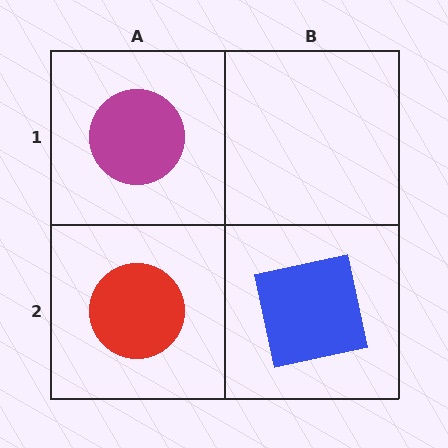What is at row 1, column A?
A magenta circle.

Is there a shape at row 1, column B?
No, that cell is empty.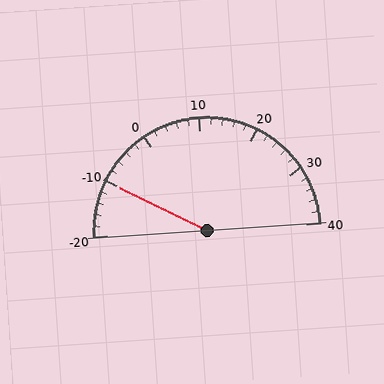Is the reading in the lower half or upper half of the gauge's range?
The reading is in the lower half of the range (-20 to 40).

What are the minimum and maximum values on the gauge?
The gauge ranges from -20 to 40.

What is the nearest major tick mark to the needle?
The nearest major tick mark is -10.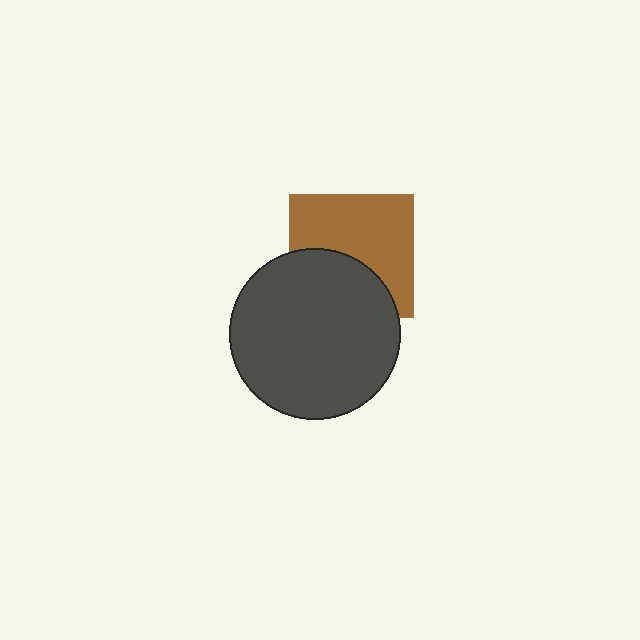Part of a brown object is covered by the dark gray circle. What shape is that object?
It is a square.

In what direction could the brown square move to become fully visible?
The brown square could move up. That would shift it out from behind the dark gray circle entirely.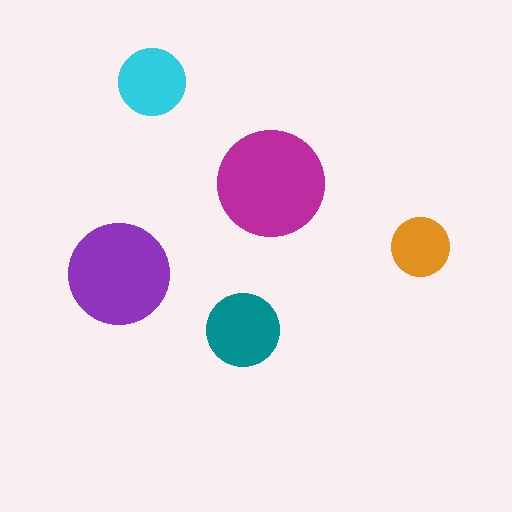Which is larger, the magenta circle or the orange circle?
The magenta one.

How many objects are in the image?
There are 5 objects in the image.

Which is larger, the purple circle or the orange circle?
The purple one.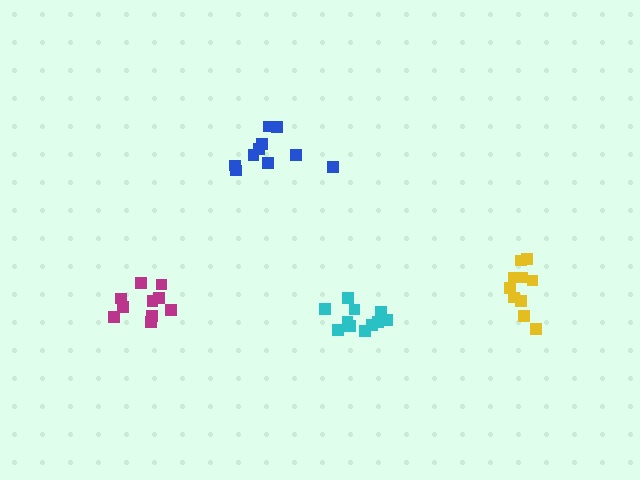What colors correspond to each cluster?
The clusters are colored: blue, cyan, magenta, yellow.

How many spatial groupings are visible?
There are 4 spatial groupings.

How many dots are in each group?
Group 1: 10 dots, Group 2: 11 dots, Group 3: 10 dots, Group 4: 10 dots (41 total).